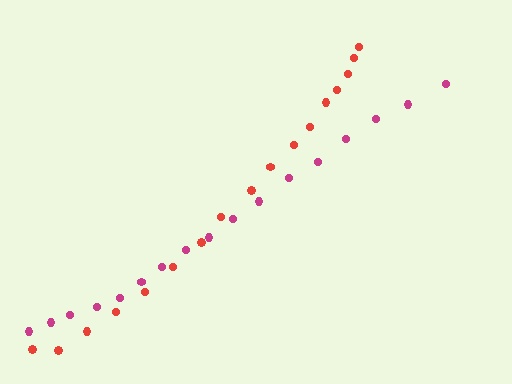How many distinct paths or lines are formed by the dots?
There are 2 distinct paths.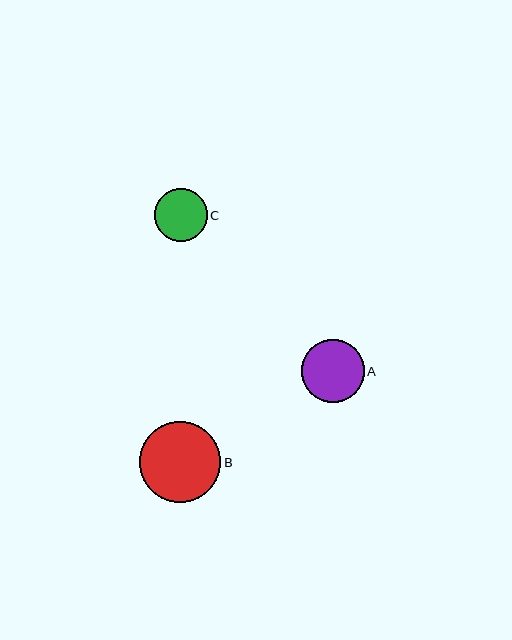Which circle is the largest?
Circle B is the largest with a size of approximately 81 pixels.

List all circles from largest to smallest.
From largest to smallest: B, A, C.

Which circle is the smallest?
Circle C is the smallest with a size of approximately 53 pixels.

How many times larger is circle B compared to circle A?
Circle B is approximately 1.3 times the size of circle A.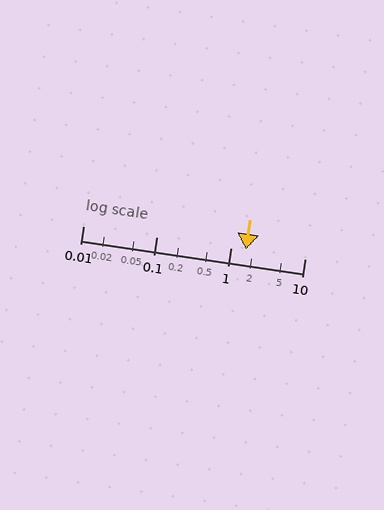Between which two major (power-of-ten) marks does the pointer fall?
The pointer is between 1 and 10.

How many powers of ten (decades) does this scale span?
The scale spans 3 decades, from 0.01 to 10.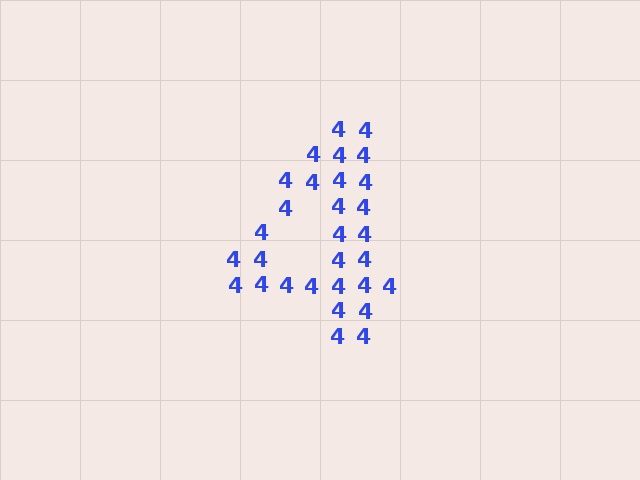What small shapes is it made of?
It is made of small digit 4's.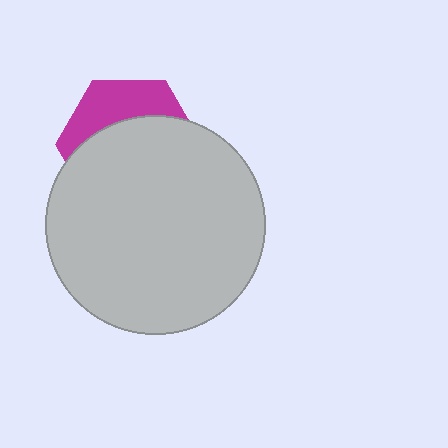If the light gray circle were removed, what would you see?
You would see the complete magenta hexagon.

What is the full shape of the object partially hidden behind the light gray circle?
The partially hidden object is a magenta hexagon.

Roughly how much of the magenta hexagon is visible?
A small part of it is visible (roughly 33%).